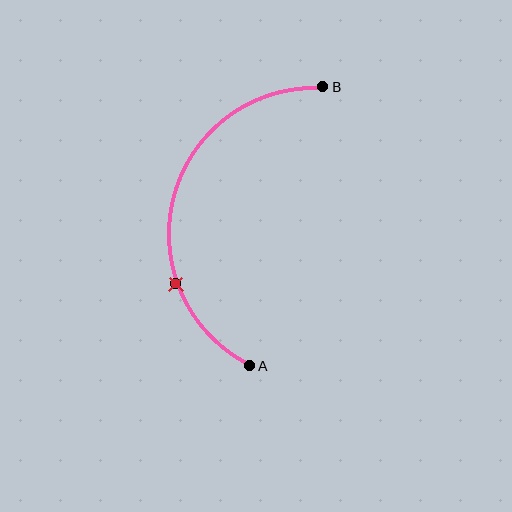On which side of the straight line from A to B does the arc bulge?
The arc bulges to the left of the straight line connecting A and B.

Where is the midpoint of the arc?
The arc midpoint is the point on the curve farthest from the straight line joining A and B. It sits to the left of that line.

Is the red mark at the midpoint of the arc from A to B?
No. The red mark lies on the arc but is closer to endpoint A. The arc midpoint would be at the point on the curve equidistant along the arc from both A and B.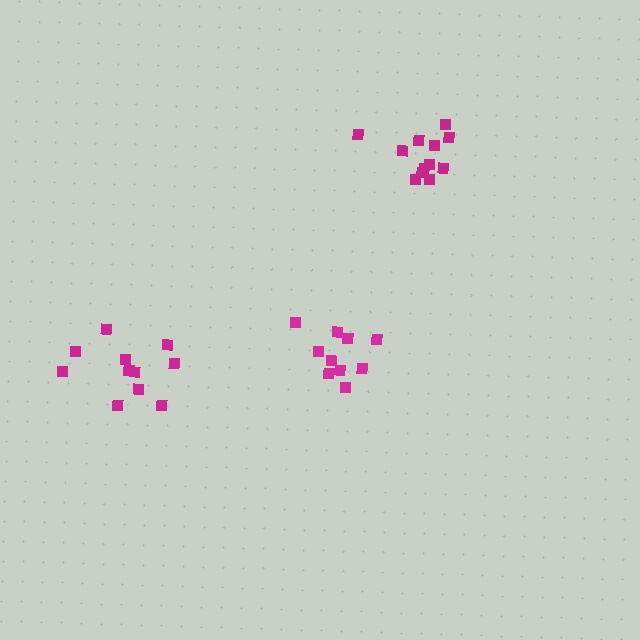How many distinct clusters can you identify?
There are 3 distinct clusters.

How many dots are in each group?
Group 1: 12 dots, Group 2: 11 dots, Group 3: 10 dots (33 total).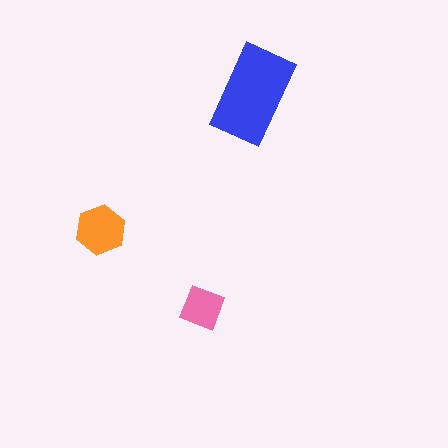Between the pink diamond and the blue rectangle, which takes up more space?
The blue rectangle.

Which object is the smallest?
The pink diamond.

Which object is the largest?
The blue rectangle.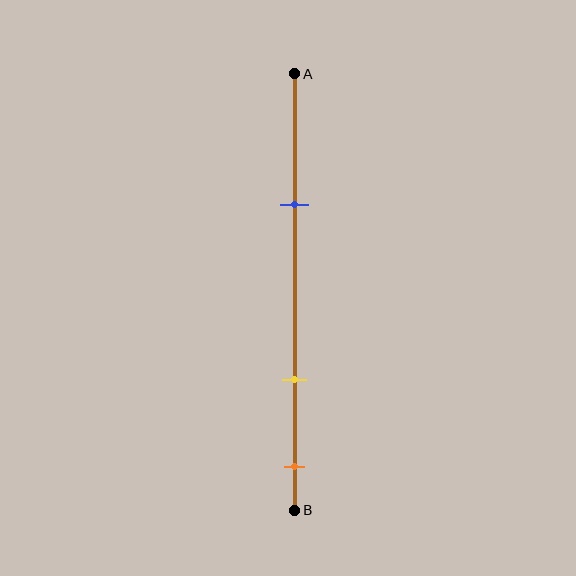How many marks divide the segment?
There are 3 marks dividing the segment.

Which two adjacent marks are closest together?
The yellow and orange marks are the closest adjacent pair.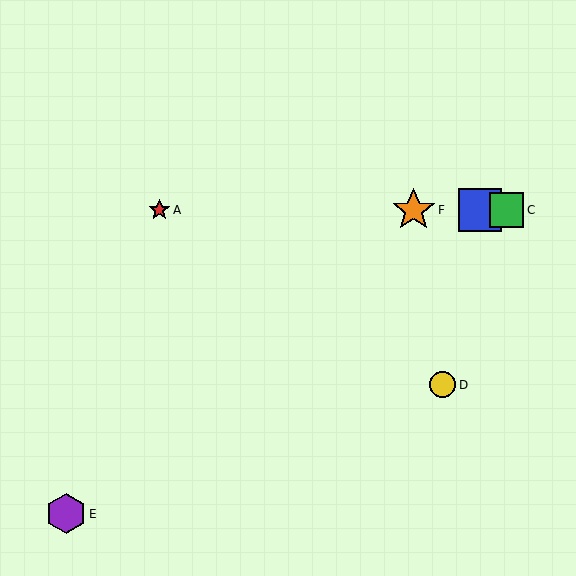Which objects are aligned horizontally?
Objects A, B, C, F are aligned horizontally.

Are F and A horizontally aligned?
Yes, both are at y≈210.